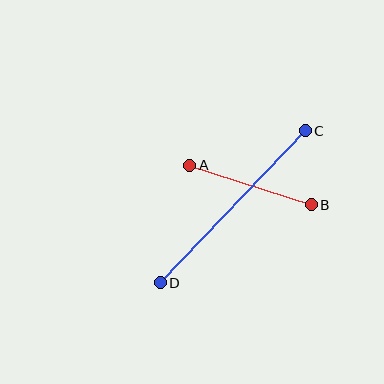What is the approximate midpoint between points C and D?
The midpoint is at approximately (233, 207) pixels.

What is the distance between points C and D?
The distance is approximately 210 pixels.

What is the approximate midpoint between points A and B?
The midpoint is at approximately (251, 185) pixels.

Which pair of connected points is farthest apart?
Points C and D are farthest apart.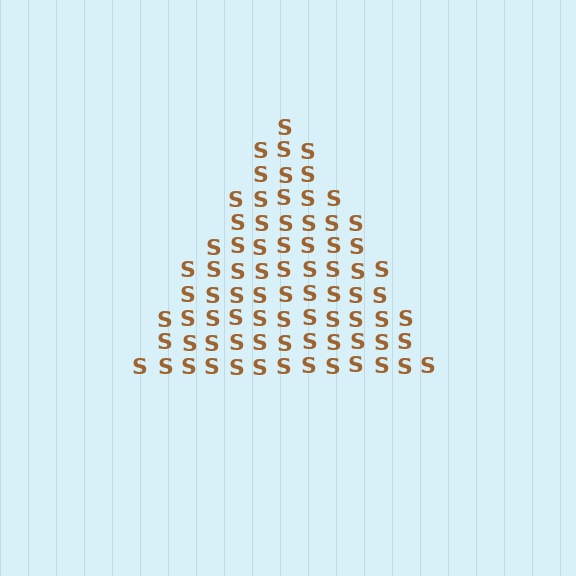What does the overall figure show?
The overall figure shows a triangle.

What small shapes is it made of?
It is made of small letter S's.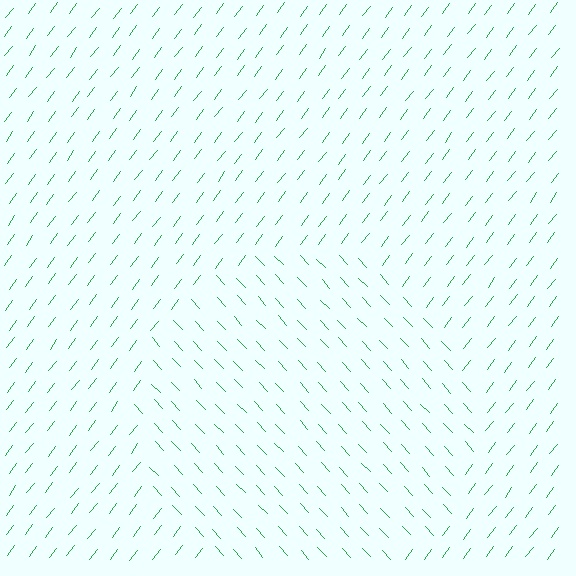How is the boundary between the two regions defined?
The boundary is defined purely by a change in line orientation (approximately 79 degrees difference). All lines are the same color and thickness.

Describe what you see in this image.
The image is filled with small green line segments. A circle region in the image has lines oriented differently from the surrounding lines, creating a visible texture boundary.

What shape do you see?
I see a circle.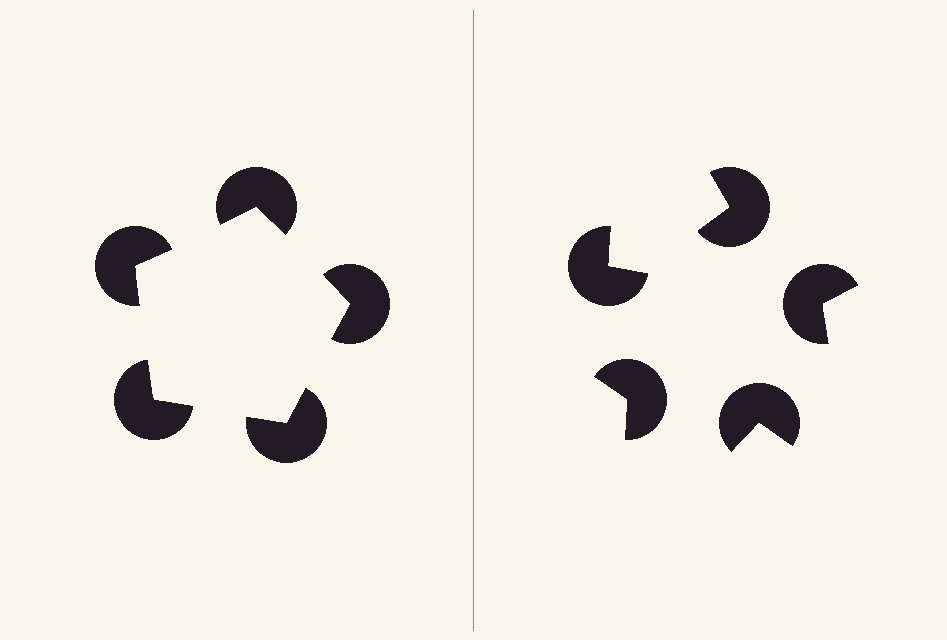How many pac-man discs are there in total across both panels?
10 — 5 on each side.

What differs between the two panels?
The pac-man discs are positioned identically on both sides; only the wedge orientations differ. On the left they align to a pentagon; on the right they are misaligned.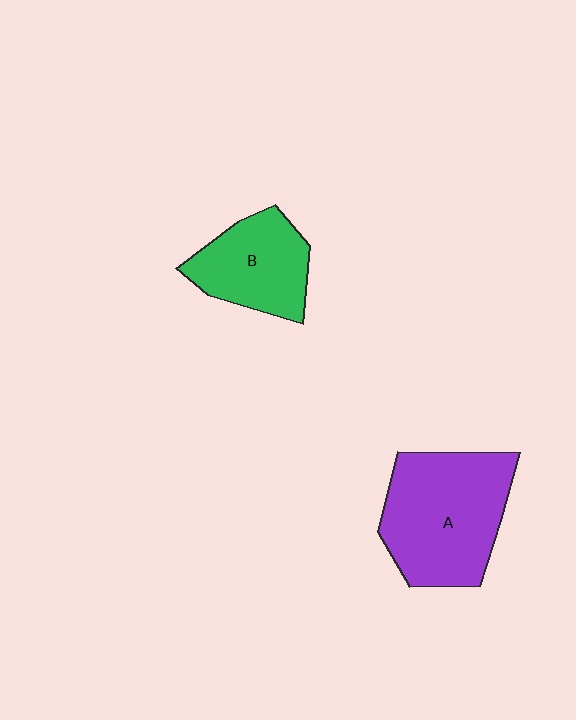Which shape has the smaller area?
Shape B (green).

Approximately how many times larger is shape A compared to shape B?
Approximately 1.6 times.